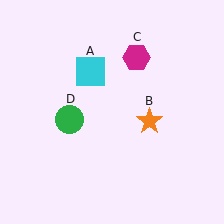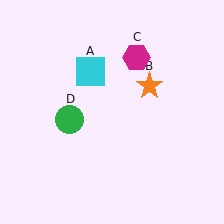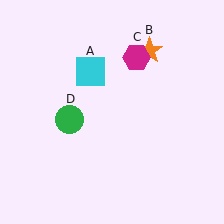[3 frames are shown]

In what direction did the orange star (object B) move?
The orange star (object B) moved up.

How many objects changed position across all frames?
1 object changed position: orange star (object B).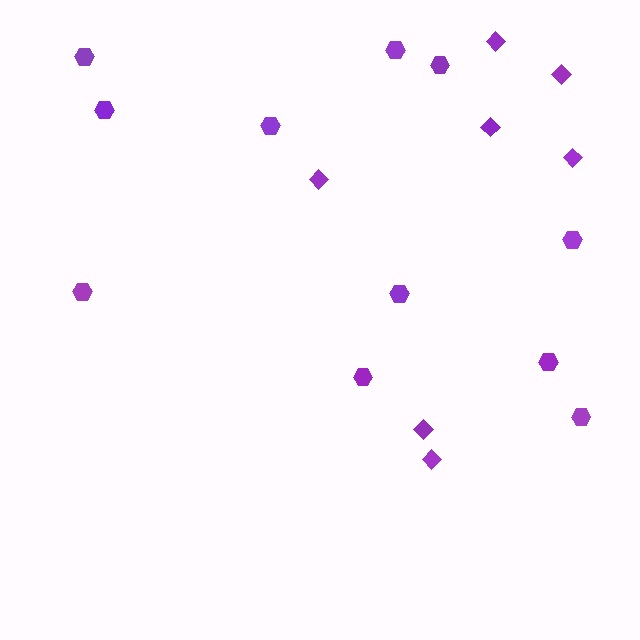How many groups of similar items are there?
There are 2 groups: one group of diamonds (7) and one group of hexagons (11).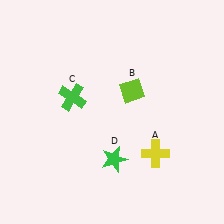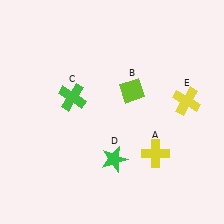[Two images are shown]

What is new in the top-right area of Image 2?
A yellow cross (E) was added in the top-right area of Image 2.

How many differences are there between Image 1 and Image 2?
There is 1 difference between the two images.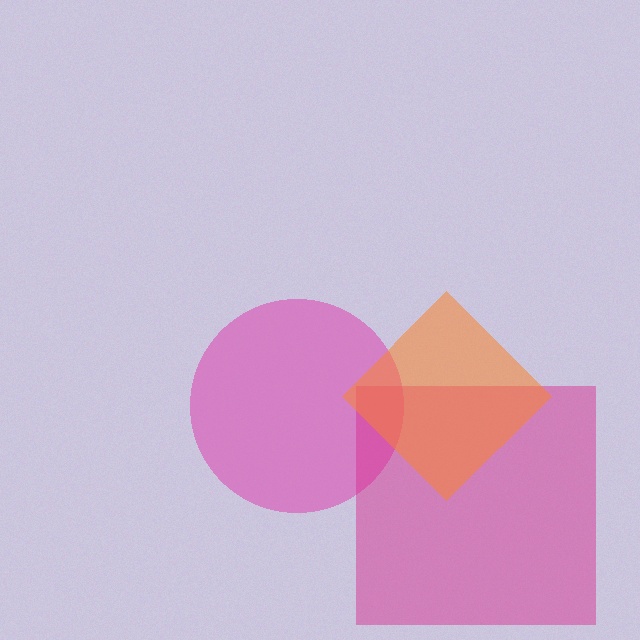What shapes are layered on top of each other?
The layered shapes are: a pink circle, a magenta square, an orange diamond.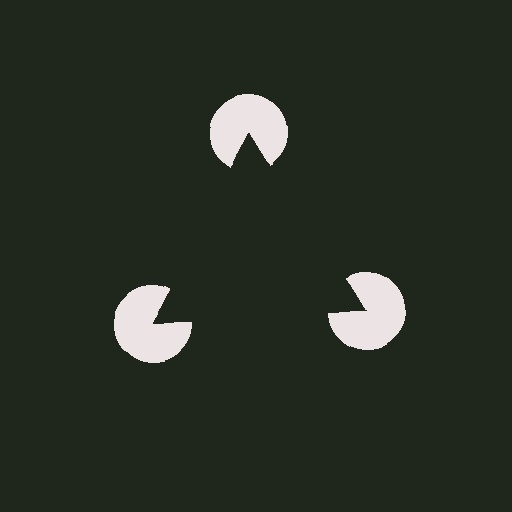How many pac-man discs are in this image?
There are 3 — one at each vertex of the illusory triangle.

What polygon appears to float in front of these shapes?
An illusory triangle — its edges are inferred from the aligned wedge cuts in the pac-man discs, not physically drawn.